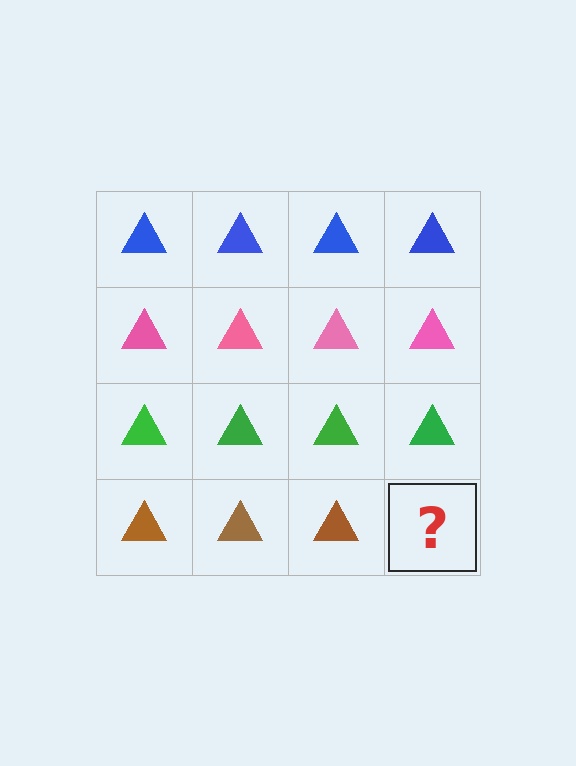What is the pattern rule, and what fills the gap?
The rule is that each row has a consistent color. The gap should be filled with a brown triangle.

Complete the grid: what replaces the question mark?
The question mark should be replaced with a brown triangle.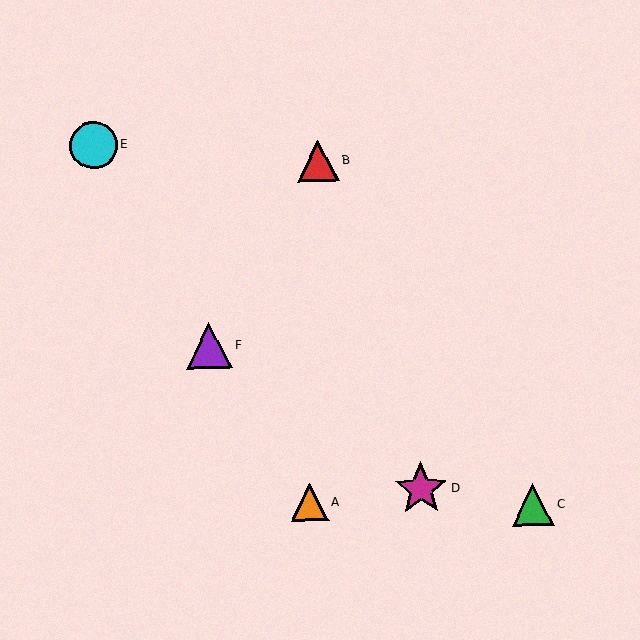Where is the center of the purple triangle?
The center of the purple triangle is at (209, 346).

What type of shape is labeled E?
Shape E is a cyan circle.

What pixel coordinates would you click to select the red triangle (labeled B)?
Click at (318, 161) to select the red triangle B.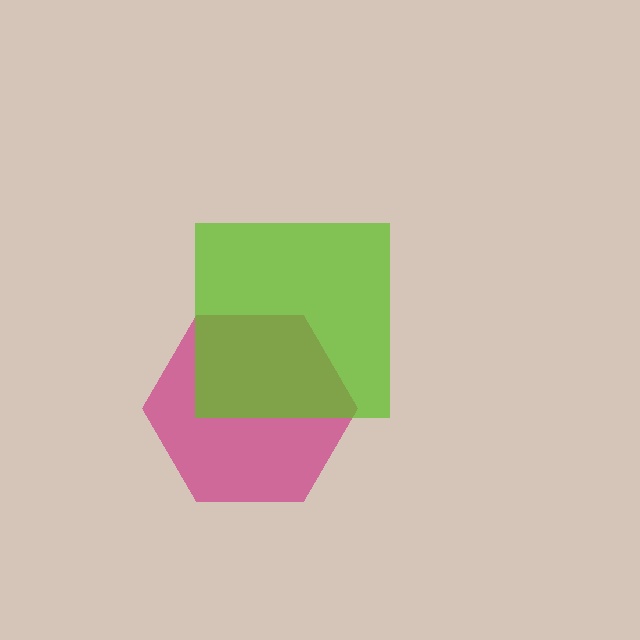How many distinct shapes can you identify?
There are 2 distinct shapes: a magenta hexagon, a lime square.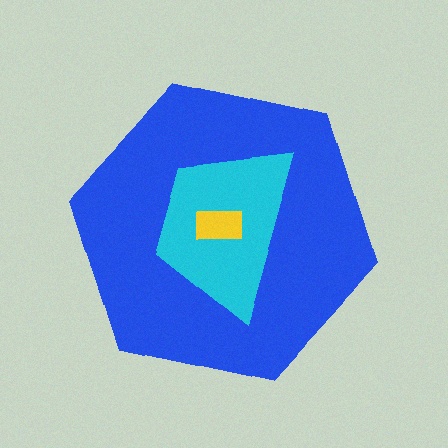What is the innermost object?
The yellow rectangle.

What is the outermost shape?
The blue hexagon.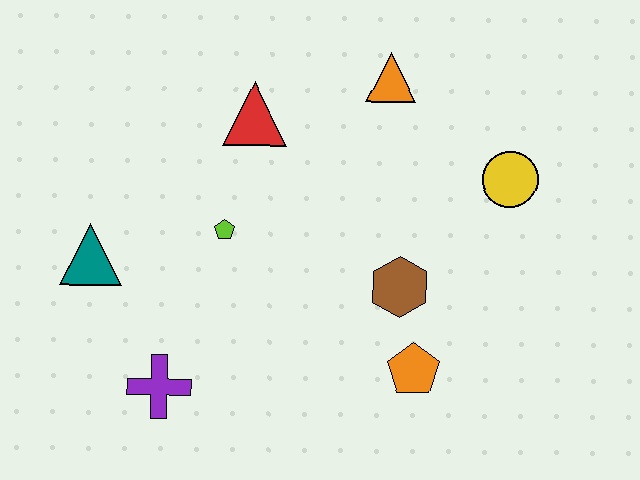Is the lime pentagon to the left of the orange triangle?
Yes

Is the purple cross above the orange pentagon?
No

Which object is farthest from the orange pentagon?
The teal triangle is farthest from the orange pentagon.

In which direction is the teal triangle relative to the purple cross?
The teal triangle is above the purple cross.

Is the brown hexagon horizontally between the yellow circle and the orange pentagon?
No